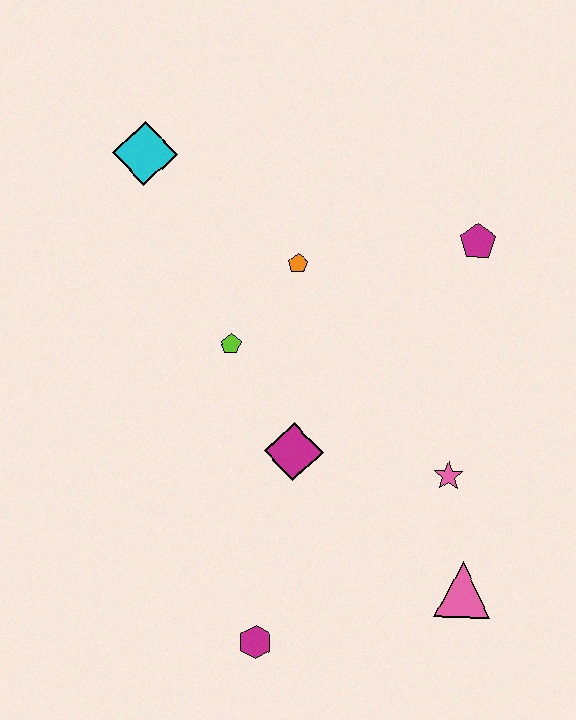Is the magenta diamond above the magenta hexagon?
Yes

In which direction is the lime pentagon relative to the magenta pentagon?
The lime pentagon is to the left of the magenta pentagon.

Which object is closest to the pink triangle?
The pink star is closest to the pink triangle.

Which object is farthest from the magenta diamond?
The cyan diamond is farthest from the magenta diamond.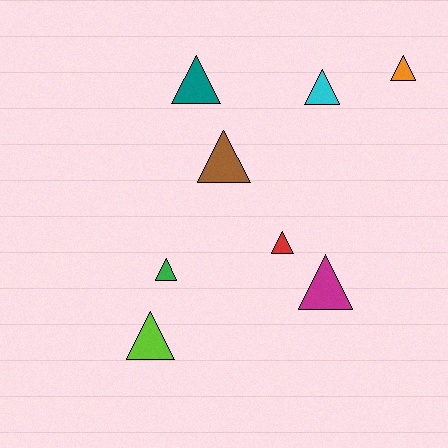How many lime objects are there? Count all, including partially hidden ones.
There is 1 lime object.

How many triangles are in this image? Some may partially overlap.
There are 8 triangles.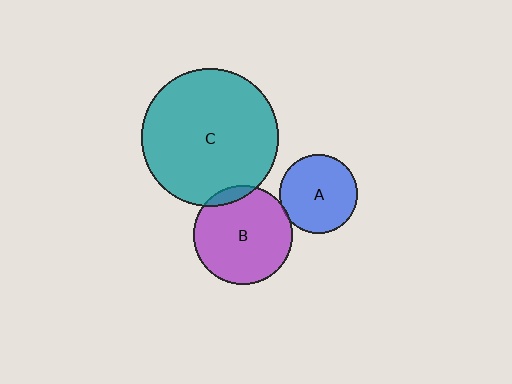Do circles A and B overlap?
Yes.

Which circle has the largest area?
Circle C (teal).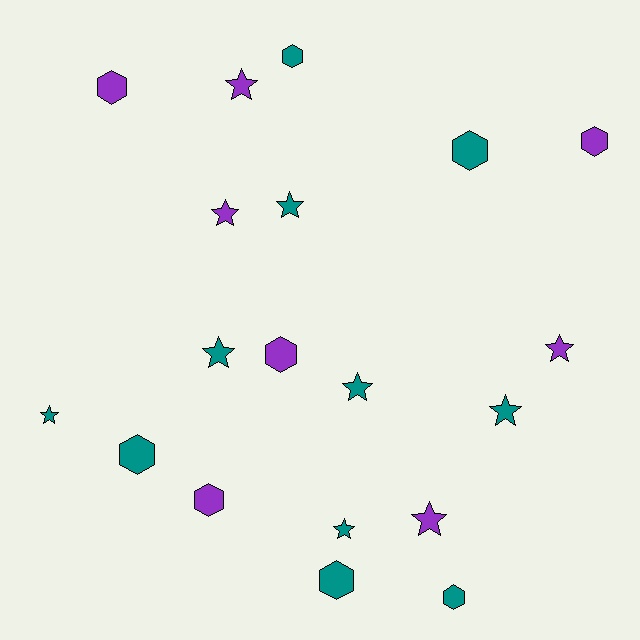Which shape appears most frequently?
Star, with 10 objects.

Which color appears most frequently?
Teal, with 11 objects.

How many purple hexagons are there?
There are 4 purple hexagons.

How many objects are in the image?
There are 19 objects.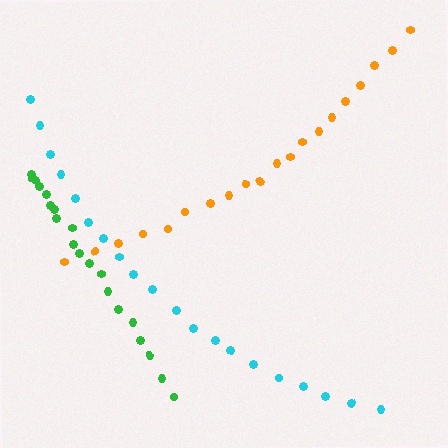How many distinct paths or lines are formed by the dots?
There are 3 distinct paths.